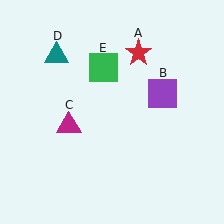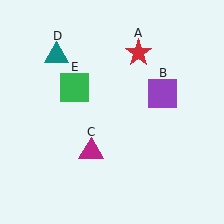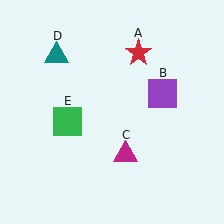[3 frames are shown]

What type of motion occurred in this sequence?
The magenta triangle (object C), green square (object E) rotated counterclockwise around the center of the scene.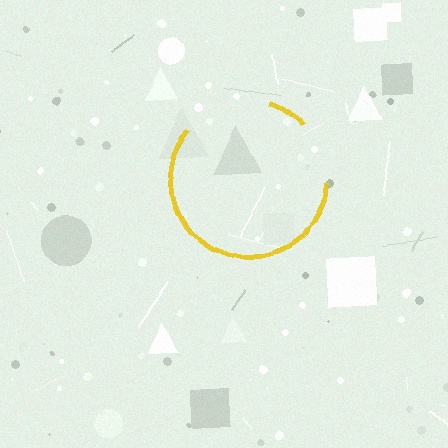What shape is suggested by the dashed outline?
The dashed outline suggests a circle.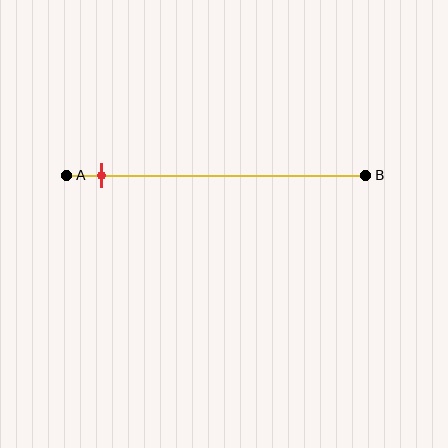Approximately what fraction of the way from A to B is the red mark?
The red mark is approximately 10% of the way from A to B.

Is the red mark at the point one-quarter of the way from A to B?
No, the mark is at about 10% from A, not at the 25% one-quarter point.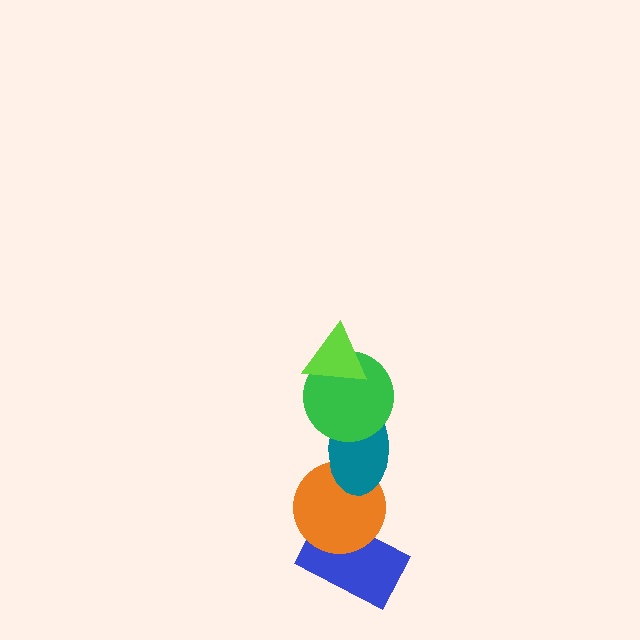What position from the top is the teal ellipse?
The teal ellipse is 3rd from the top.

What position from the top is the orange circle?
The orange circle is 4th from the top.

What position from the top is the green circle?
The green circle is 2nd from the top.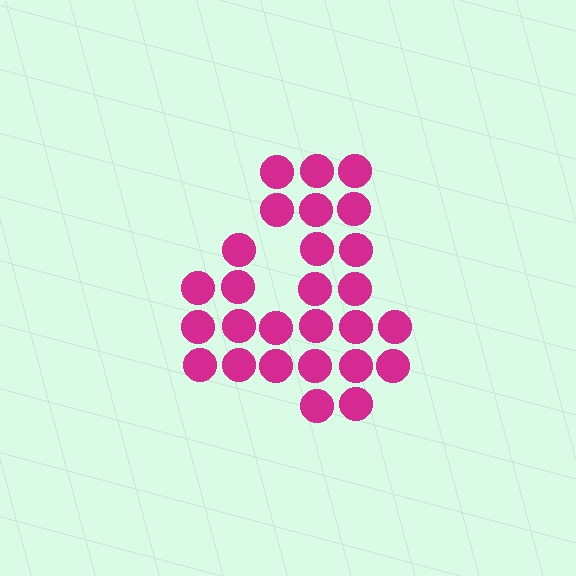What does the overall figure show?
The overall figure shows the digit 4.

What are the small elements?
The small elements are circles.